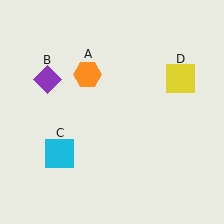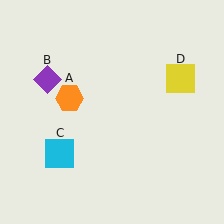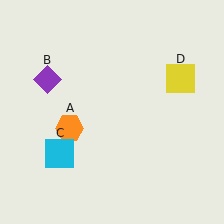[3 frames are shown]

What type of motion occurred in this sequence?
The orange hexagon (object A) rotated counterclockwise around the center of the scene.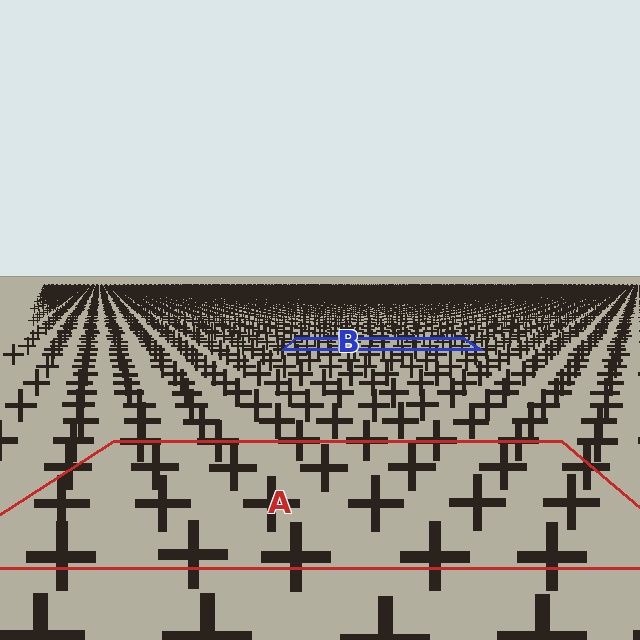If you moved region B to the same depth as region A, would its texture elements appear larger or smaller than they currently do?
They would appear larger. At a closer depth, the same texture elements are projected at a bigger on-screen size.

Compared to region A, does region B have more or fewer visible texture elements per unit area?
Region B has more texture elements per unit area — they are packed more densely because it is farther away.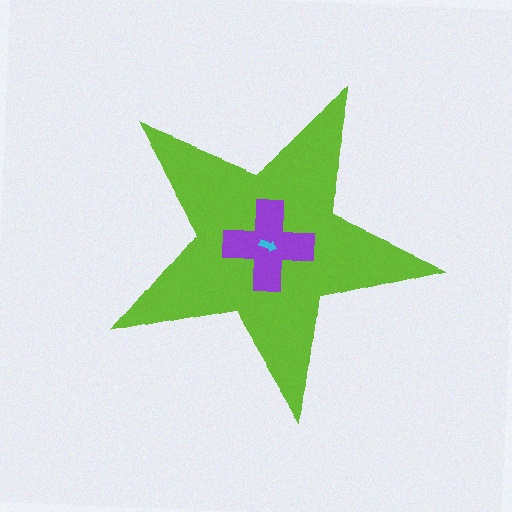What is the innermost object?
The cyan arrow.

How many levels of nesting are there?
3.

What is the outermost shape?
The lime star.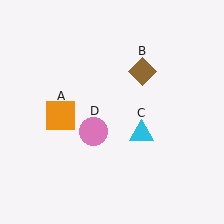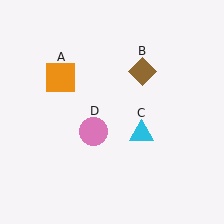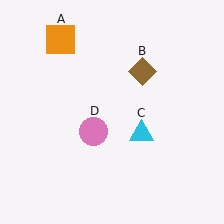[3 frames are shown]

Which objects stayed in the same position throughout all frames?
Brown diamond (object B) and cyan triangle (object C) and pink circle (object D) remained stationary.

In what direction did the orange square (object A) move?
The orange square (object A) moved up.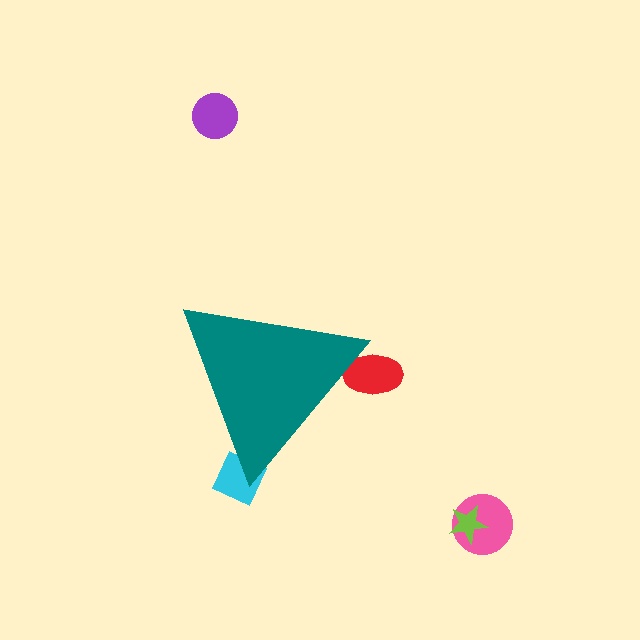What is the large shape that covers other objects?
A teal triangle.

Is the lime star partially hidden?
No, the lime star is fully visible.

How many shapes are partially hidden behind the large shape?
2 shapes are partially hidden.